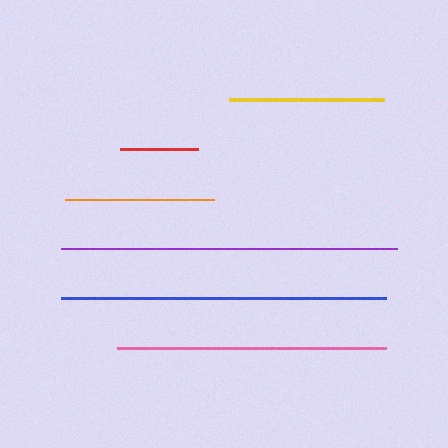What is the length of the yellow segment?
The yellow segment is approximately 155 pixels long.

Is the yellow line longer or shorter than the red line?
The yellow line is longer than the red line.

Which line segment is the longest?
The purple line is the longest at approximately 336 pixels.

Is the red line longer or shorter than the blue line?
The blue line is longer than the red line.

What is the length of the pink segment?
The pink segment is approximately 269 pixels long.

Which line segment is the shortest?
The red line is the shortest at approximately 78 pixels.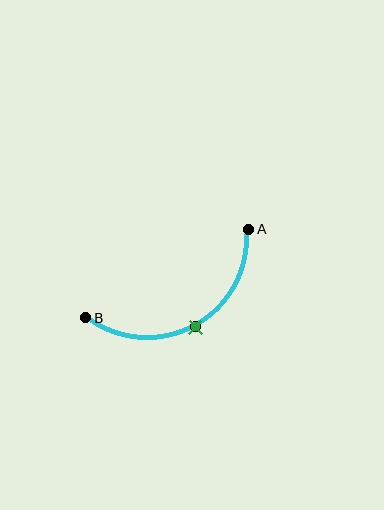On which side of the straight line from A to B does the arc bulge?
The arc bulges below the straight line connecting A and B.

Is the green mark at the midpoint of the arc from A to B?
Yes. The green mark lies on the arc at equal arc-length from both A and B — it is the arc midpoint.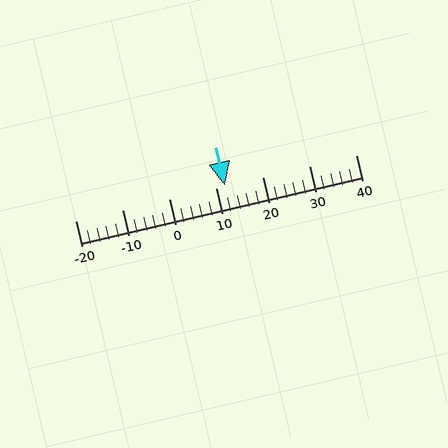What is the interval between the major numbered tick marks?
The major tick marks are spaced 10 units apart.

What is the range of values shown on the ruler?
The ruler shows values from -20 to 40.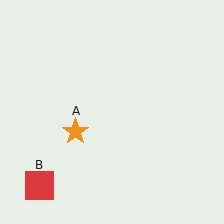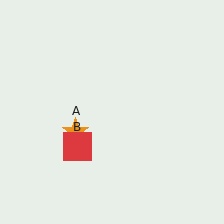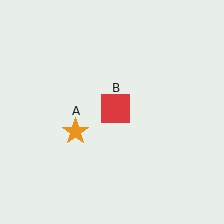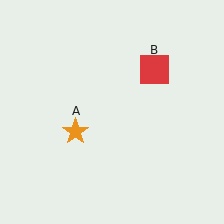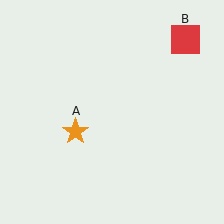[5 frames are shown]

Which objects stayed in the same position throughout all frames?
Orange star (object A) remained stationary.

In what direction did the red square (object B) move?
The red square (object B) moved up and to the right.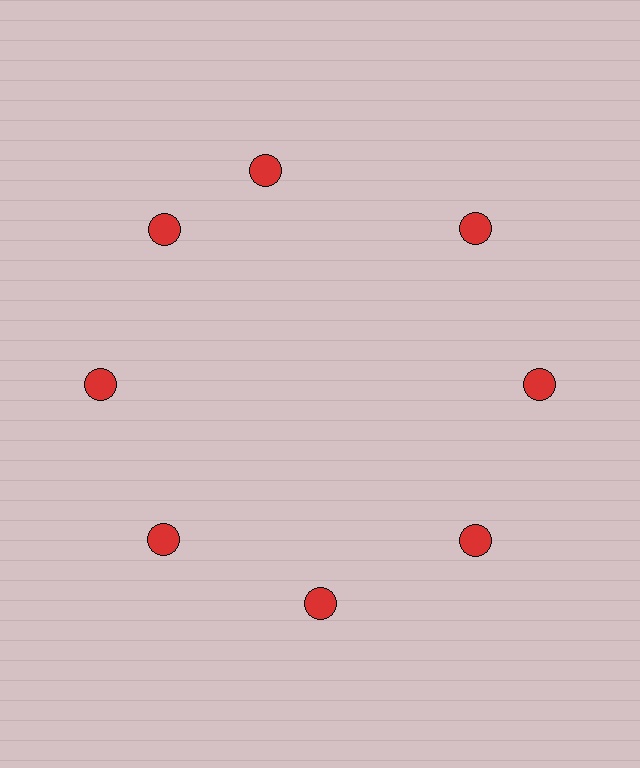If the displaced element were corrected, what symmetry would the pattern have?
It would have 8-fold rotational symmetry — the pattern would map onto itself every 45 degrees.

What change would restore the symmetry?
The symmetry would be restored by rotating it back into even spacing with its neighbors so that all 8 circles sit at equal angles and equal distance from the center.